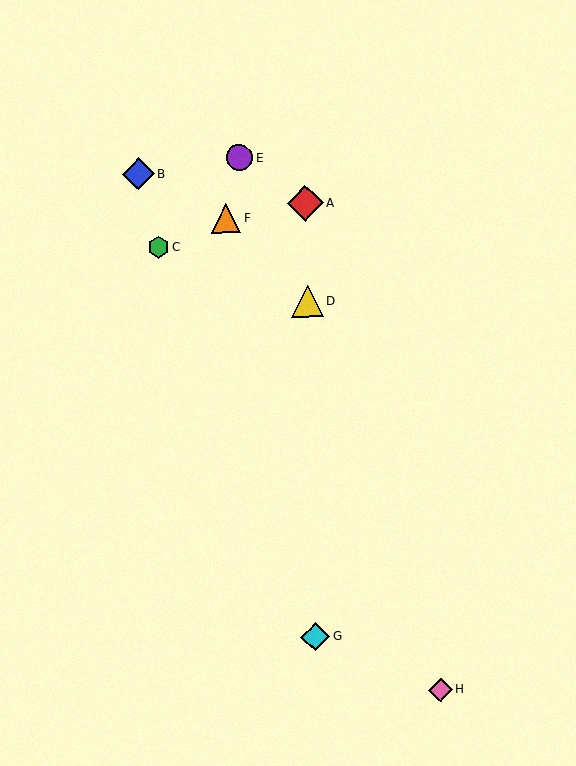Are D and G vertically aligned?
Yes, both are at x≈307.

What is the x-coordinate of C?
Object C is at x≈158.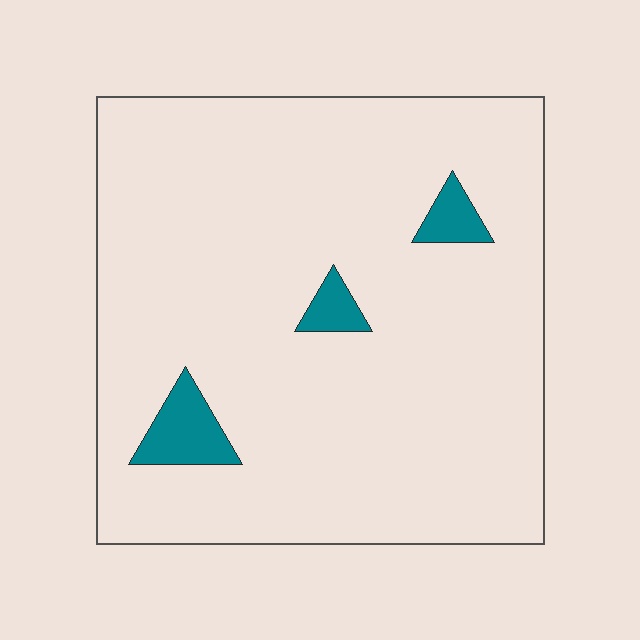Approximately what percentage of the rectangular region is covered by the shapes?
Approximately 5%.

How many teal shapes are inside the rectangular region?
3.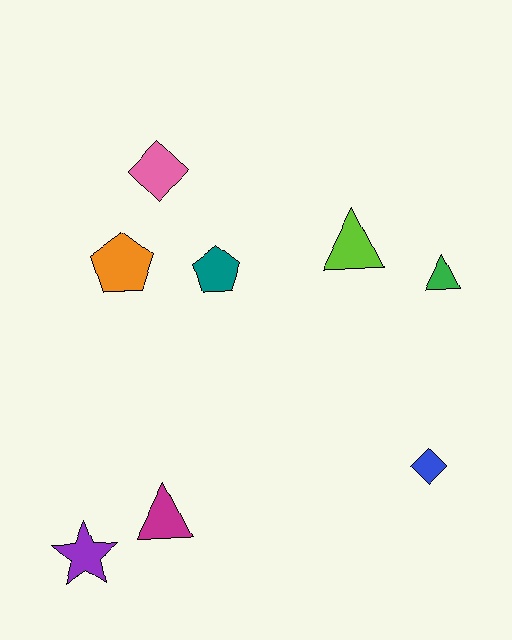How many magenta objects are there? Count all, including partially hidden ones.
There is 1 magenta object.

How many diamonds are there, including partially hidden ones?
There are 2 diamonds.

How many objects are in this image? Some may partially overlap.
There are 8 objects.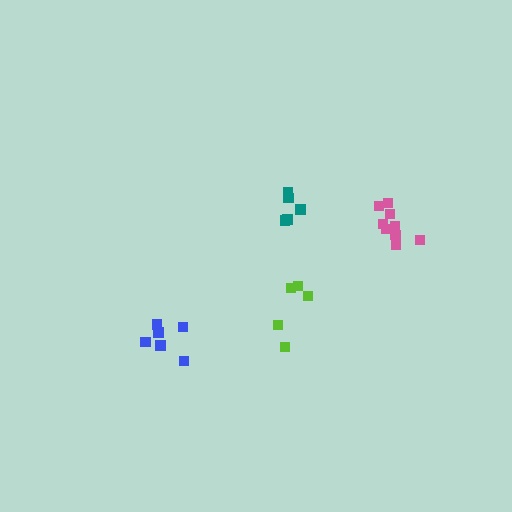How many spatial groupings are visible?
There are 4 spatial groupings.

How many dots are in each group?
Group 1: 5 dots, Group 2: 6 dots, Group 3: 9 dots, Group 4: 5 dots (25 total).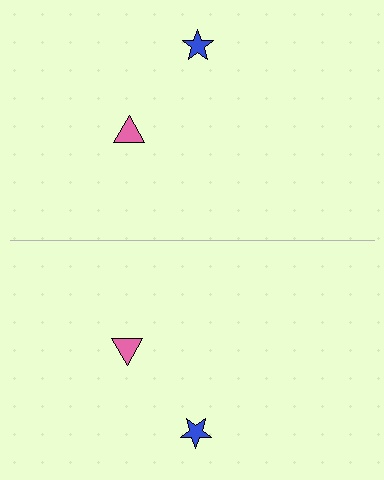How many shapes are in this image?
There are 4 shapes in this image.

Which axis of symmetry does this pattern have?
The pattern has a horizontal axis of symmetry running through the center of the image.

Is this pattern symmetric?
Yes, this pattern has bilateral (reflection) symmetry.